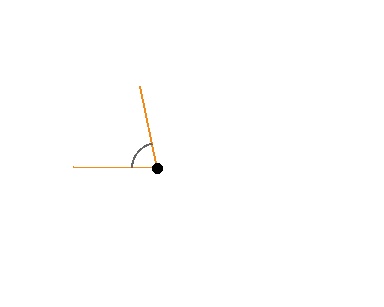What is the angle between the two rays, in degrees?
Approximately 77 degrees.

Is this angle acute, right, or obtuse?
It is acute.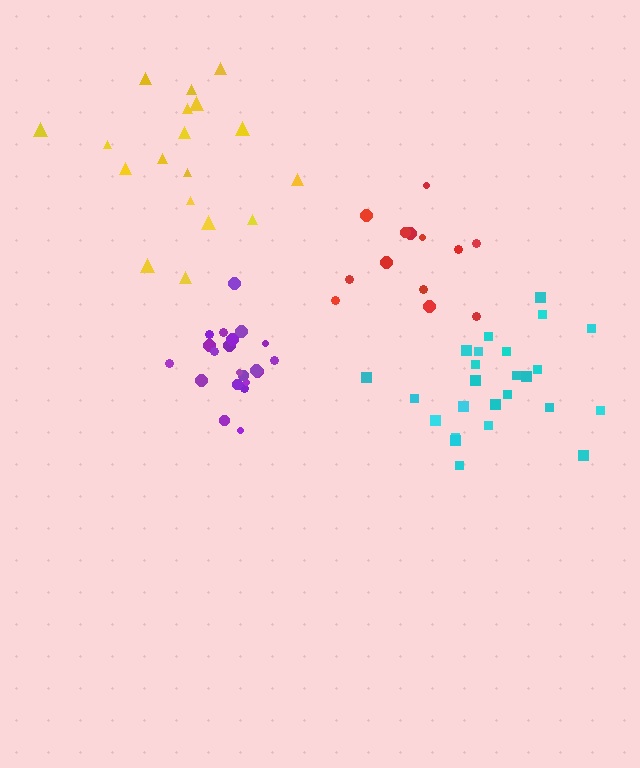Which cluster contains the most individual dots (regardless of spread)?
Cyan (25).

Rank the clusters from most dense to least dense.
purple, cyan, red, yellow.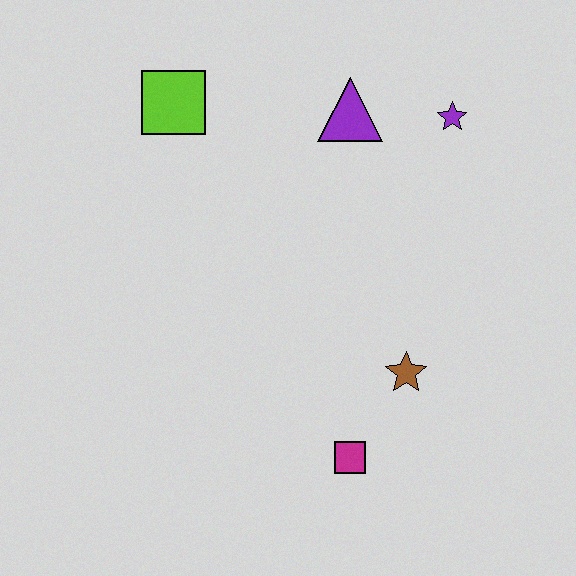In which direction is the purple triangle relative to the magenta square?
The purple triangle is above the magenta square.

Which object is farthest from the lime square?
The magenta square is farthest from the lime square.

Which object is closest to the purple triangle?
The purple star is closest to the purple triangle.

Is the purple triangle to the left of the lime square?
No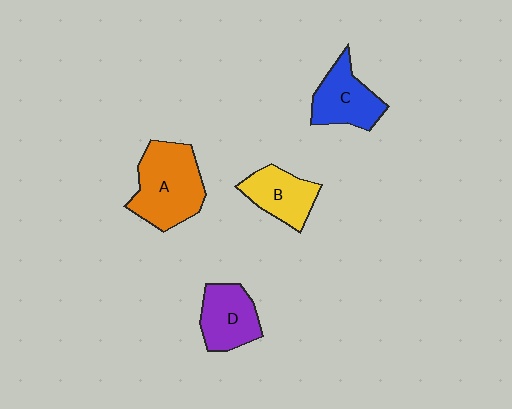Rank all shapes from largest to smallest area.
From largest to smallest: A (orange), C (blue), D (purple), B (yellow).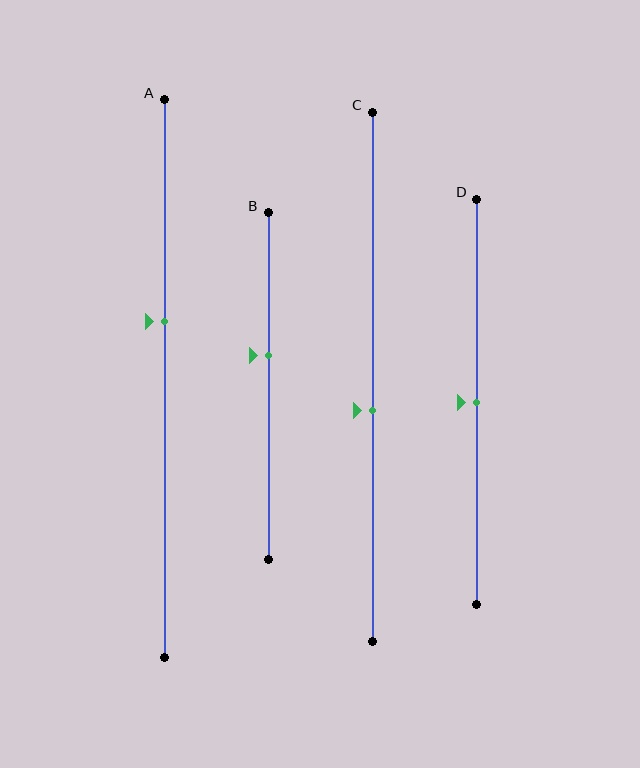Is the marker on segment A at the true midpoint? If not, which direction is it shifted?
No, the marker on segment A is shifted upward by about 10% of the segment length.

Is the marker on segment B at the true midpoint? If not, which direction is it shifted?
No, the marker on segment B is shifted upward by about 9% of the segment length.